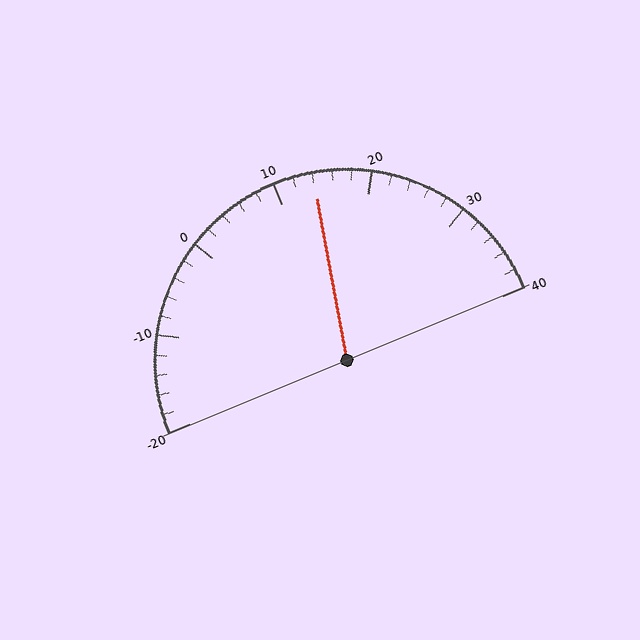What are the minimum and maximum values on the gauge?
The gauge ranges from -20 to 40.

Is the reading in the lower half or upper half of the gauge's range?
The reading is in the upper half of the range (-20 to 40).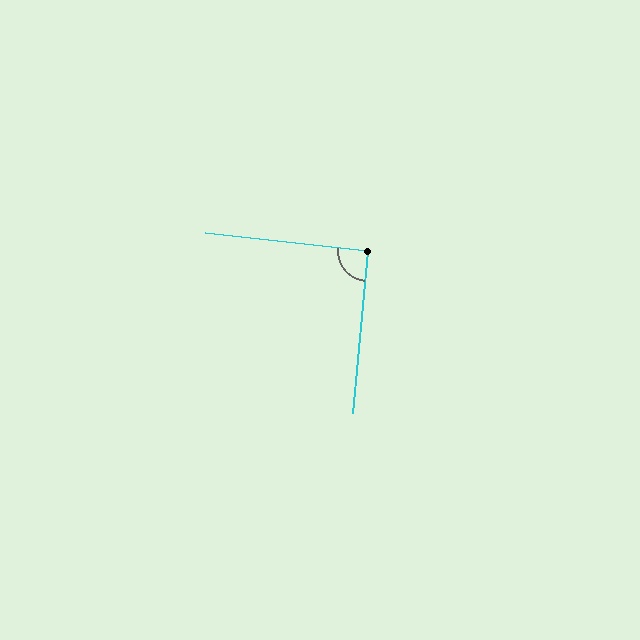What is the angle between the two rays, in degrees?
Approximately 91 degrees.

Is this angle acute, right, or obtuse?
It is approximately a right angle.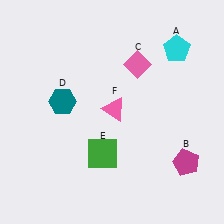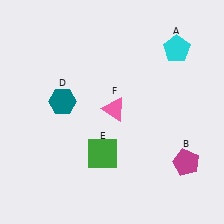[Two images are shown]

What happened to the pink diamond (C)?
The pink diamond (C) was removed in Image 2. It was in the top-right area of Image 1.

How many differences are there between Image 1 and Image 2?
There is 1 difference between the two images.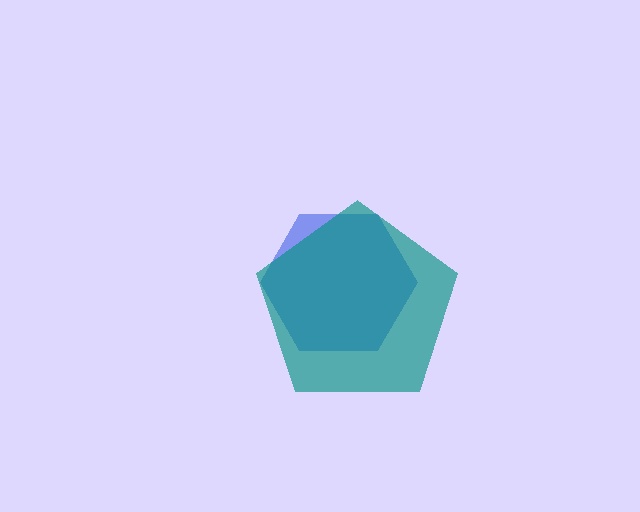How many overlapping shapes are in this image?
There are 2 overlapping shapes in the image.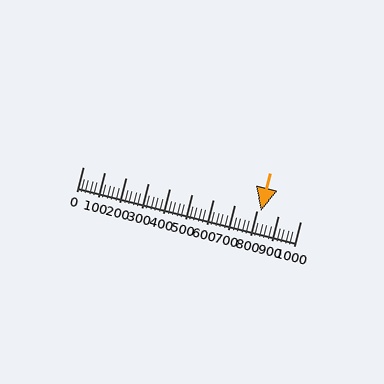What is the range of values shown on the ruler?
The ruler shows values from 0 to 1000.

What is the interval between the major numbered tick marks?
The major tick marks are spaced 100 units apart.